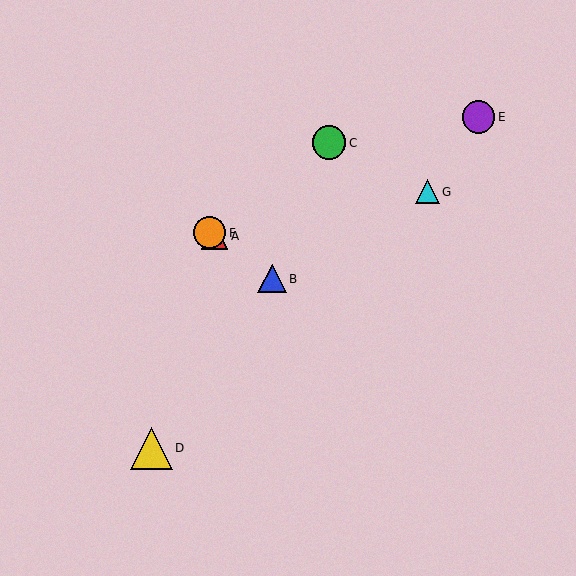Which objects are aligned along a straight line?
Objects A, B, F are aligned along a straight line.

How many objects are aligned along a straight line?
3 objects (A, B, F) are aligned along a straight line.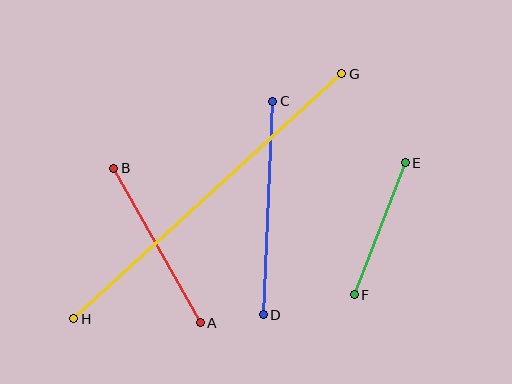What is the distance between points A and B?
The distance is approximately 177 pixels.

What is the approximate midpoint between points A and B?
The midpoint is at approximately (157, 246) pixels.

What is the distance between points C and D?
The distance is approximately 214 pixels.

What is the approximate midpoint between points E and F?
The midpoint is at approximately (380, 229) pixels.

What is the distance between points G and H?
The distance is approximately 363 pixels.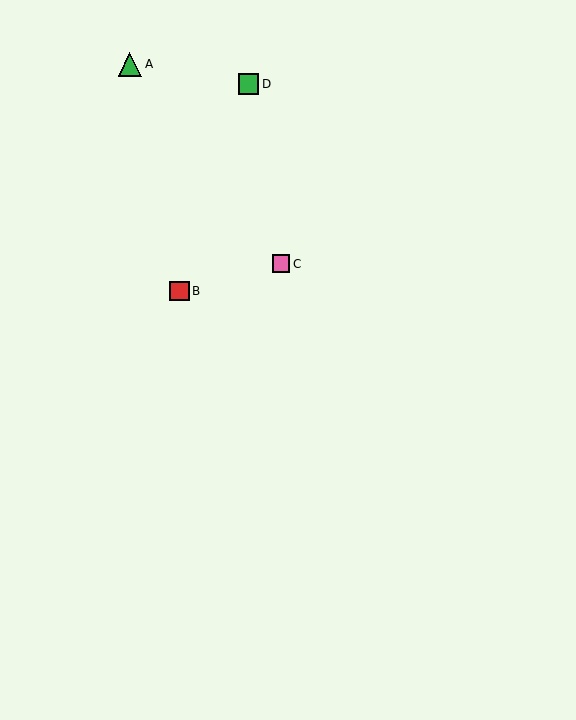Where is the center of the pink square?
The center of the pink square is at (281, 264).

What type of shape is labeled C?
Shape C is a pink square.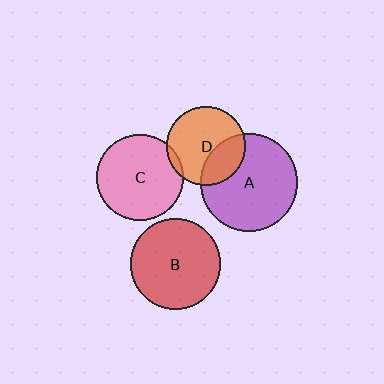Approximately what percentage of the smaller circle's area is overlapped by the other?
Approximately 30%.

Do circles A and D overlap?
Yes.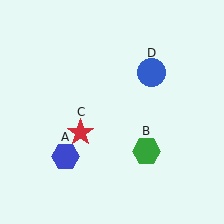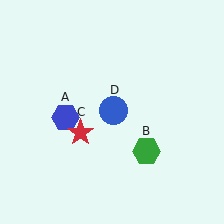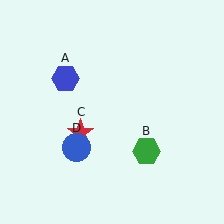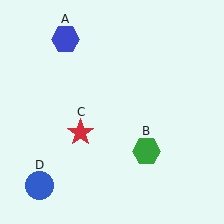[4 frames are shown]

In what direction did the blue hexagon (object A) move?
The blue hexagon (object A) moved up.